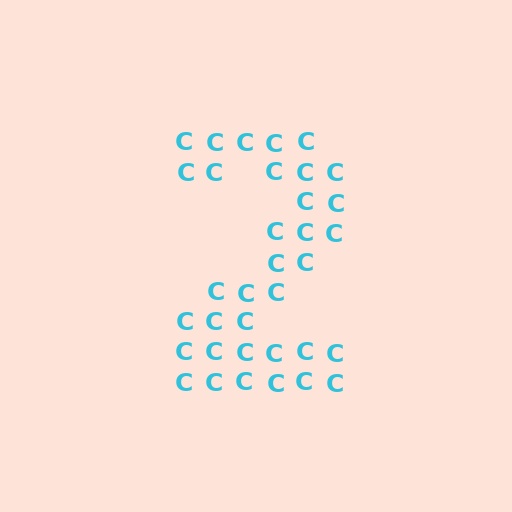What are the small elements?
The small elements are letter C's.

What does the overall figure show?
The overall figure shows the digit 2.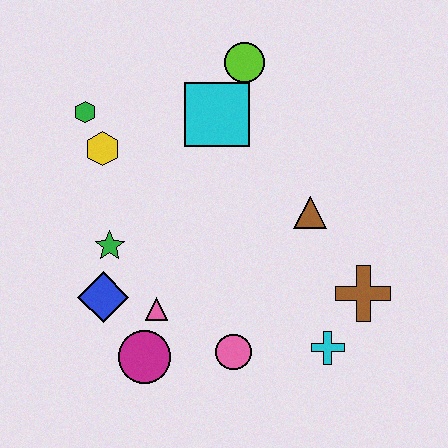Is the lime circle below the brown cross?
No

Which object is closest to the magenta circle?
The pink triangle is closest to the magenta circle.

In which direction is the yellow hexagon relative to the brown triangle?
The yellow hexagon is to the left of the brown triangle.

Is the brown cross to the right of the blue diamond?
Yes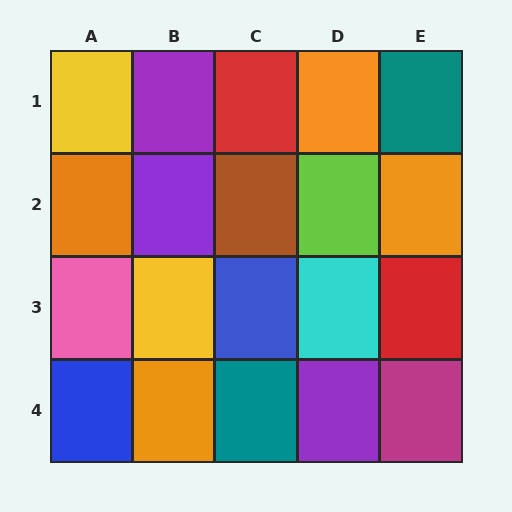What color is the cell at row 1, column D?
Orange.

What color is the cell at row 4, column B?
Orange.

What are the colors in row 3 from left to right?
Pink, yellow, blue, cyan, red.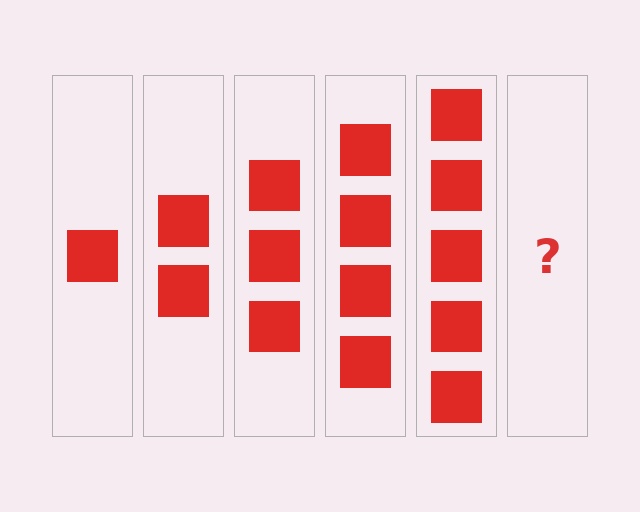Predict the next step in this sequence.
The next step is 6 squares.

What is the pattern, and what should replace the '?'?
The pattern is that each step adds one more square. The '?' should be 6 squares.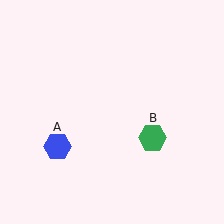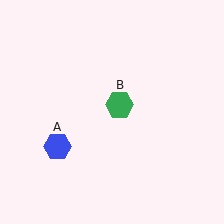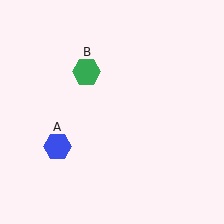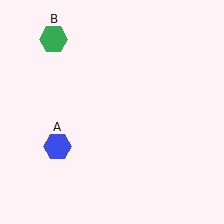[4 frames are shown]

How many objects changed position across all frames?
1 object changed position: green hexagon (object B).